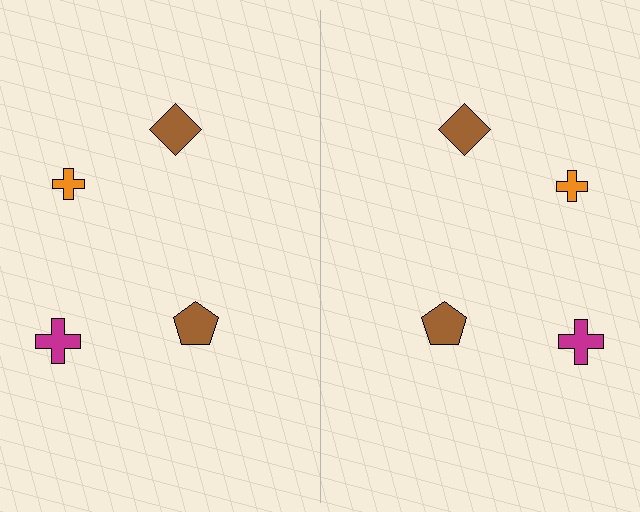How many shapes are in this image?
There are 8 shapes in this image.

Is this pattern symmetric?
Yes, this pattern has bilateral (reflection) symmetry.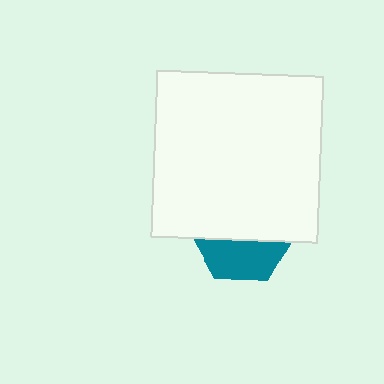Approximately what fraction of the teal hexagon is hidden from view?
Roughly 61% of the teal hexagon is hidden behind the white square.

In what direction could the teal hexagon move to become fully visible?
The teal hexagon could move down. That would shift it out from behind the white square entirely.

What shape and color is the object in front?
The object in front is a white square.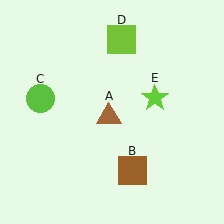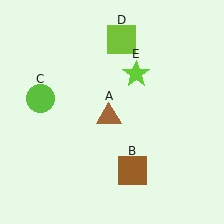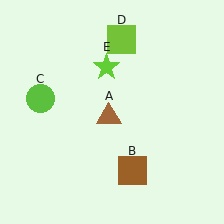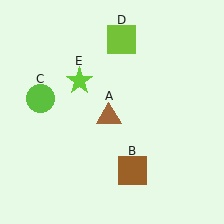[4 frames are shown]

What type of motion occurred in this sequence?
The lime star (object E) rotated counterclockwise around the center of the scene.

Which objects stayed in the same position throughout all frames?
Brown triangle (object A) and brown square (object B) and lime circle (object C) and lime square (object D) remained stationary.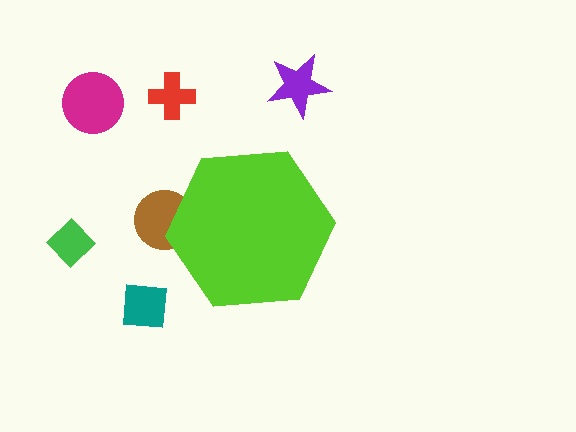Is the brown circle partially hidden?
Yes, the brown circle is partially hidden behind the lime hexagon.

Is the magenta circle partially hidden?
No, the magenta circle is fully visible.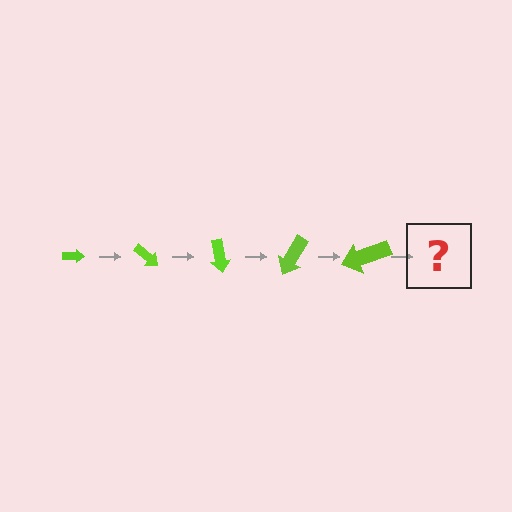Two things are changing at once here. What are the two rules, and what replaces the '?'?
The two rules are that the arrow grows larger each step and it rotates 40 degrees each step. The '?' should be an arrow, larger than the previous one and rotated 200 degrees from the start.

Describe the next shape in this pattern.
It should be an arrow, larger than the previous one and rotated 200 degrees from the start.